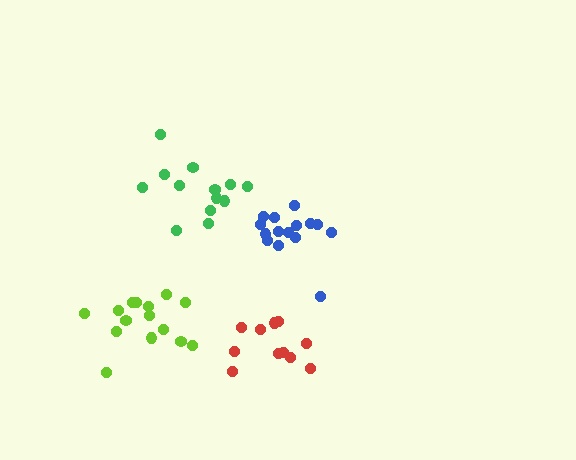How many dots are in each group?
Group 1: 11 dots, Group 2: 15 dots, Group 3: 15 dots, Group 4: 13 dots (54 total).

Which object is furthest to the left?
The lime cluster is leftmost.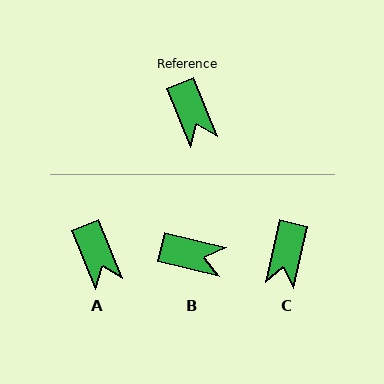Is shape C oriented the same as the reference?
No, it is off by about 34 degrees.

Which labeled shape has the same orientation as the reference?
A.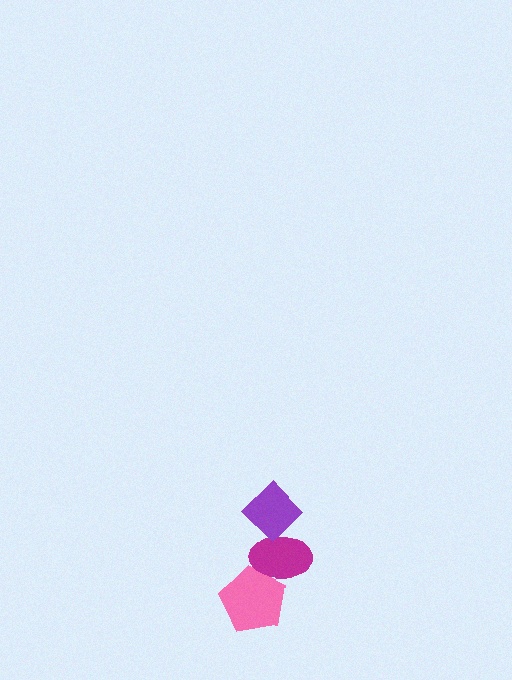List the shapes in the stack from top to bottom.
From top to bottom: the purple diamond, the magenta ellipse, the pink pentagon.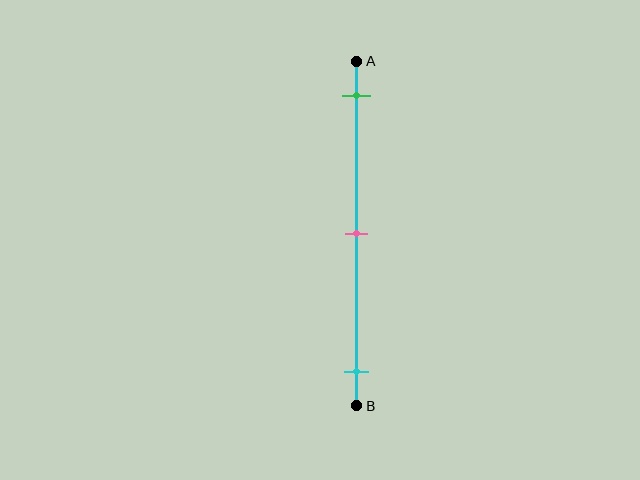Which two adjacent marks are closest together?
The green and pink marks are the closest adjacent pair.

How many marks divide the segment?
There are 3 marks dividing the segment.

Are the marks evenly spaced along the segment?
Yes, the marks are approximately evenly spaced.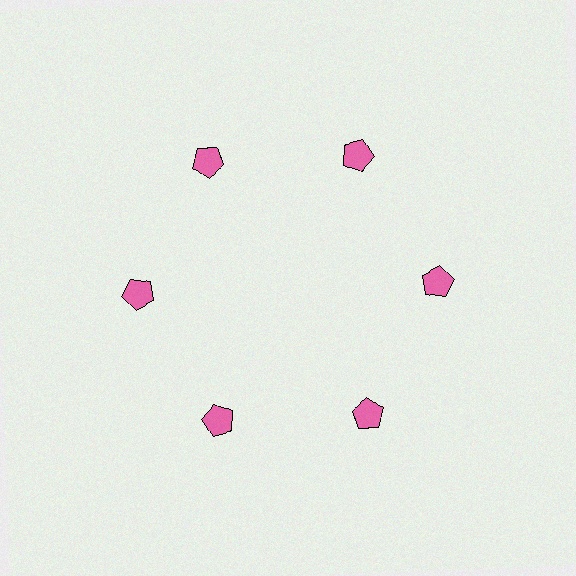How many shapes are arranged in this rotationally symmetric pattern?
There are 6 shapes, arranged in 6 groups of 1.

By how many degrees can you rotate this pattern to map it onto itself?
The pattern maps onto itself every 60 degrees of rotation.